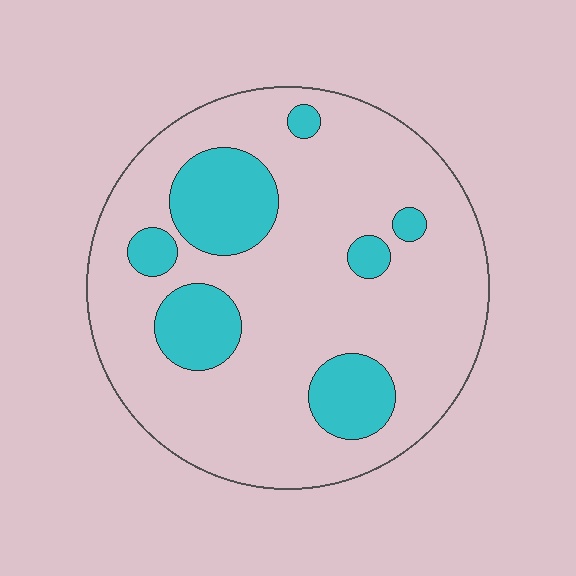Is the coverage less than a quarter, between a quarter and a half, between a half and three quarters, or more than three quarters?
Less than a quarter.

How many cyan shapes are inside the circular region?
7.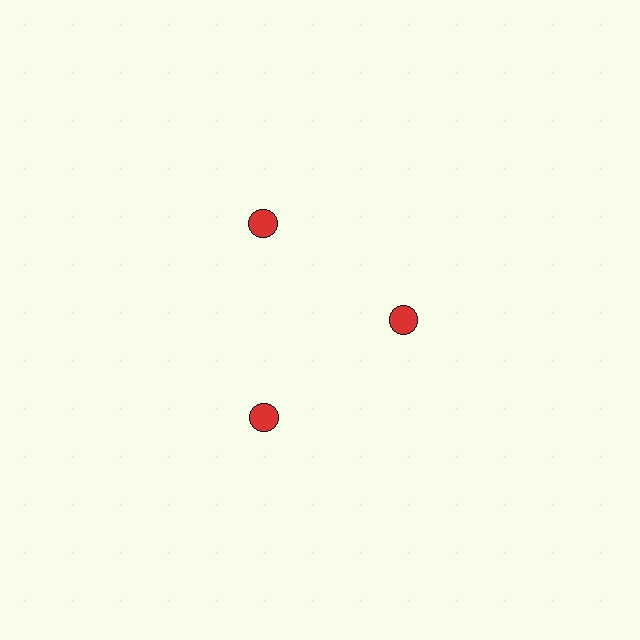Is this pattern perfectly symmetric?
No. The 3 red circles are arranged in a ring, but one element near the 3 o'clock position is pulled inward toward the center, breaking the 3-fold rotational symmetry.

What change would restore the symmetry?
The symmetry would be restored by moving it outward, back onto the ring so that all 3 circles sit at equal angles and equal distance from the center.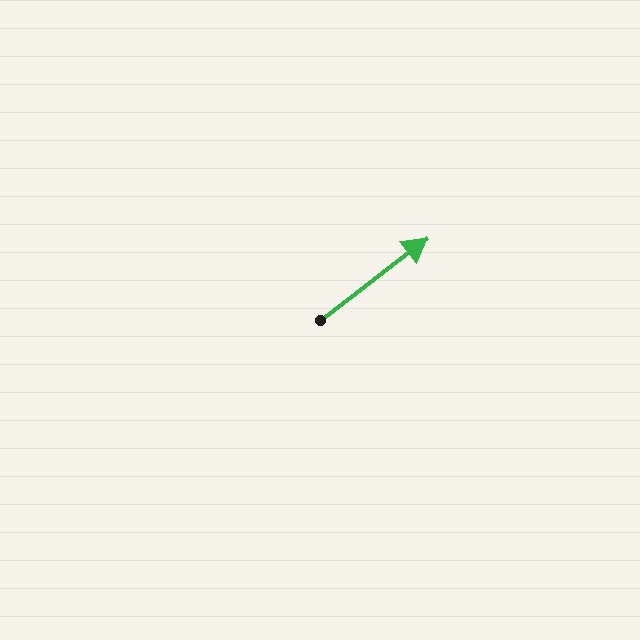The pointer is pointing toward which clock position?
Roughly 2 o'clock.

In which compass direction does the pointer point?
Northeast.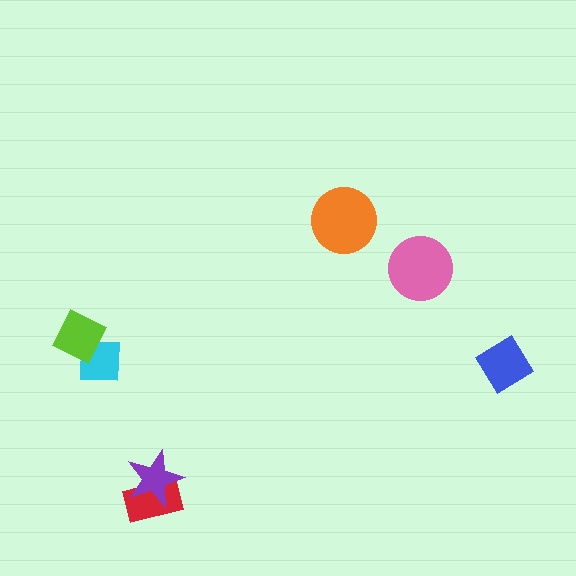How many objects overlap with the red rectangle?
1 object overlaps with the red rectangle.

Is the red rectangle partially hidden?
Yes, it is partially covered by another shape.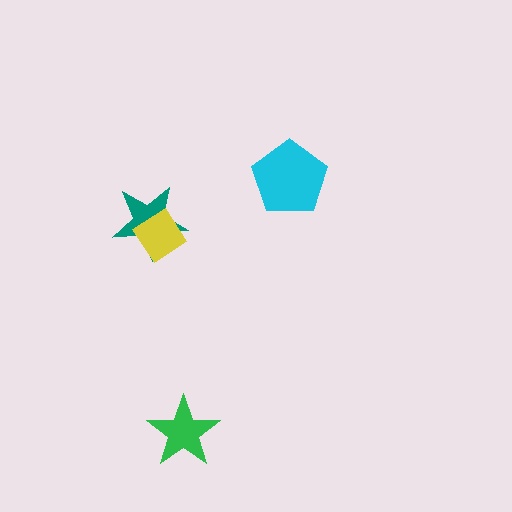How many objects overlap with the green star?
0 objects overlap with the green star.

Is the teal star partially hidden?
Yes, it is partially covered by another shape.